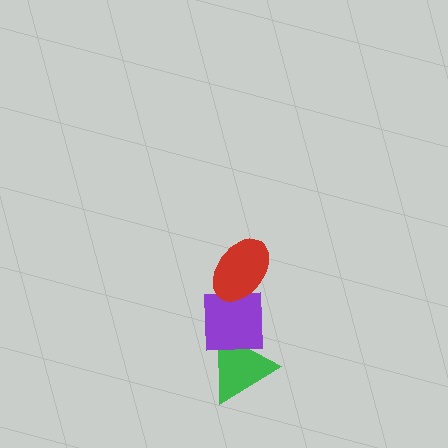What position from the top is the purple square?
The purple square is 2nd from the top.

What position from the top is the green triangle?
The green triangle is 3rd from the top.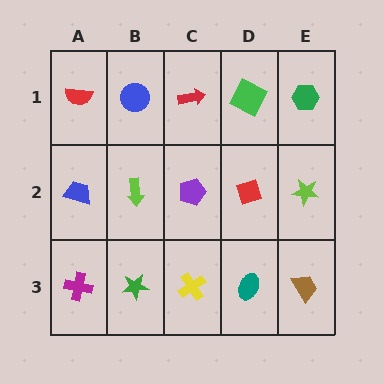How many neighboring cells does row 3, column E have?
2.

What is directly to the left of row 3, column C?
A green star.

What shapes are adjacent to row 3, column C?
A purple pentagon (row 2, column C), a green star (row 3, column B), a teal ellipse (row 3, column D).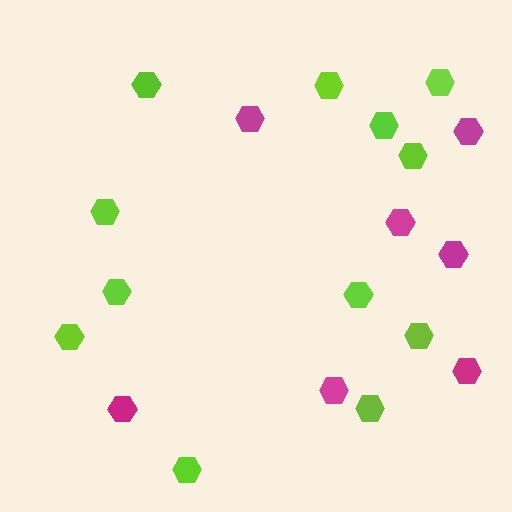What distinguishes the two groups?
There are 2 groups: one group of magenta hexagons (7) and one group of lime hexagons (12).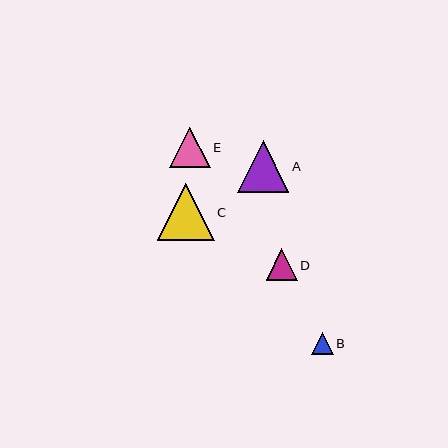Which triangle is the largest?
Triangle C is the largest with a size of approximately 57 pixels.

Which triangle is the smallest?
Triangle B is the smallest with a size of approximately 22 pixels.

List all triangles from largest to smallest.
From largest to smallest: C, A, E, D, B.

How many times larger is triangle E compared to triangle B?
Triangle E is approximately 1.8 times the size of triangle B.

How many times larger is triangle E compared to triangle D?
Triangle E is approximately 1.3 times the size of triangle D.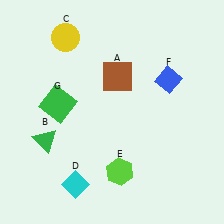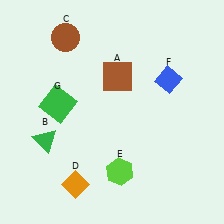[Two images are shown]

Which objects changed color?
C changed from yellow to brown. D changed from cyan to orange.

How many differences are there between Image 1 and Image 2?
There are 2 differences between the two images.